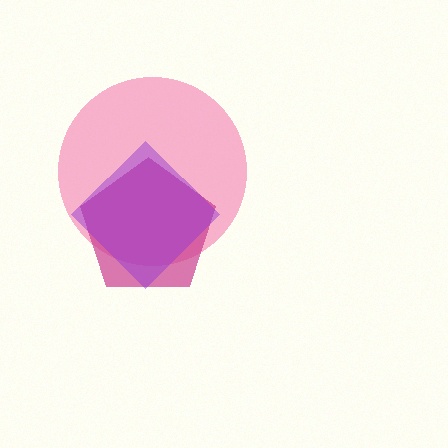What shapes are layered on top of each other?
The layered shapes are: a pink circle, a magenta pentagon, a purple diamond.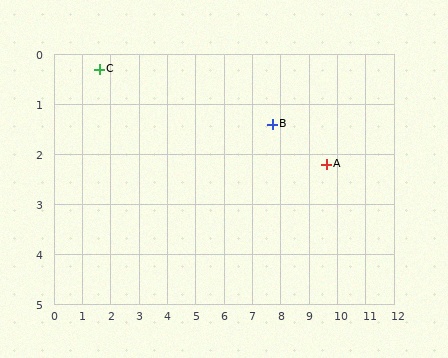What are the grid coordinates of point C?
Point C is at approximately (1.6, 0.3).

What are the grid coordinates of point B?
Point B is at approximately (7.7, 1.4).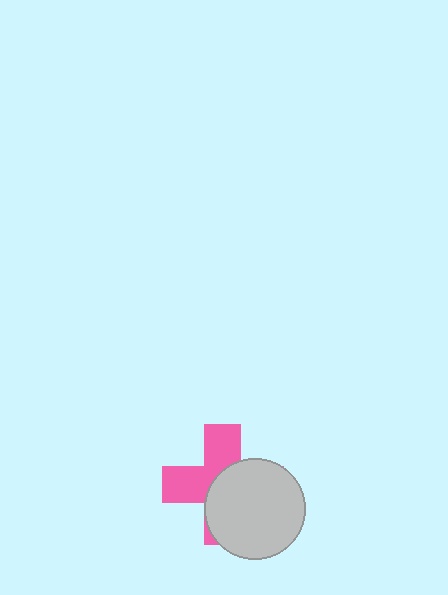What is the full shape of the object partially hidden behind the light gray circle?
The partially hidden object is a pink cross.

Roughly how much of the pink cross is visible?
About half of it is visible (roughly 47%).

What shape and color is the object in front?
The object in front is a light gray circle.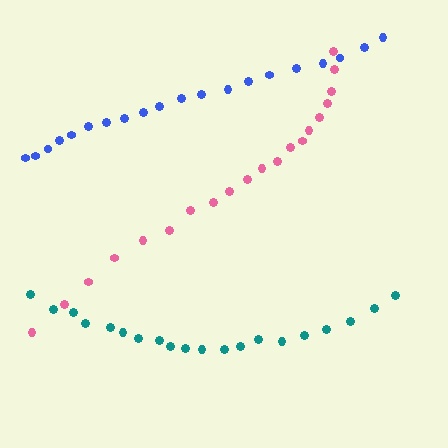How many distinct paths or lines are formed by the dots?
There are 3 distinct paths.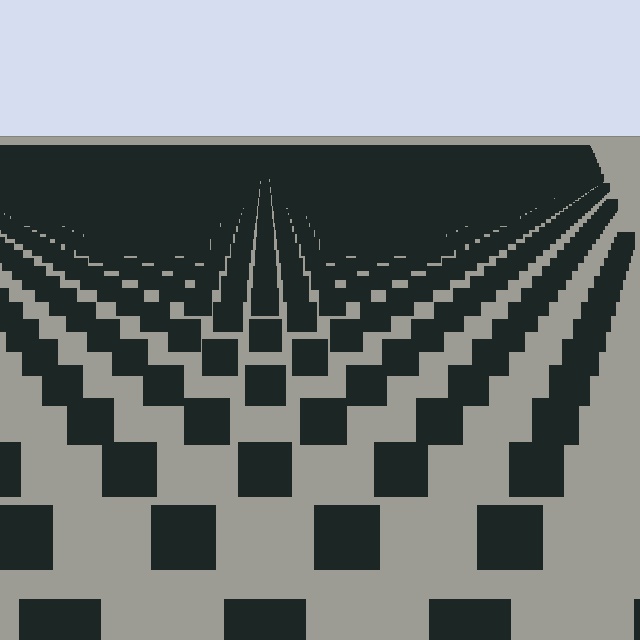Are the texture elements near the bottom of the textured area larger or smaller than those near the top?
Larger. Near the bottom, elements are closer to the viewer and appear at a bigger on-screen size.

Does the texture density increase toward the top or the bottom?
Density increases toward the top.